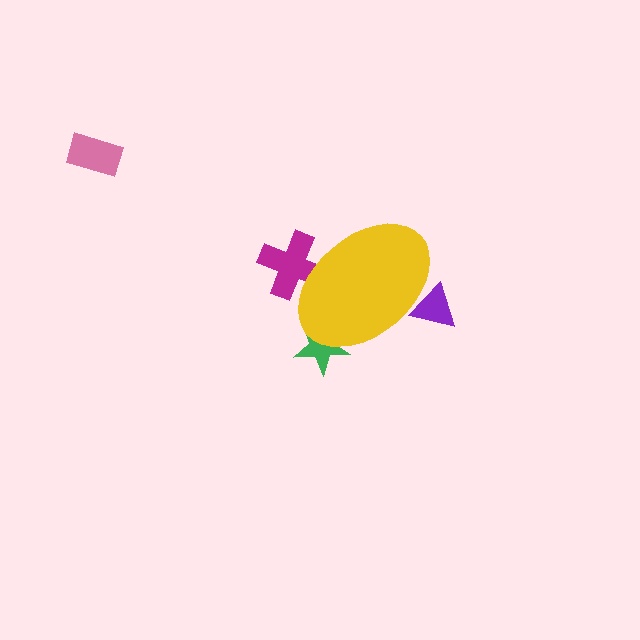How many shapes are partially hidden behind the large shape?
3 shapes are partially hidden.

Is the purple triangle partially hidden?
Yes, the purple triangle is partially hidden behind the yellow ellipse.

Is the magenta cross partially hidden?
Yes, the magenta cross is partially hidden behind the yellow ellipse.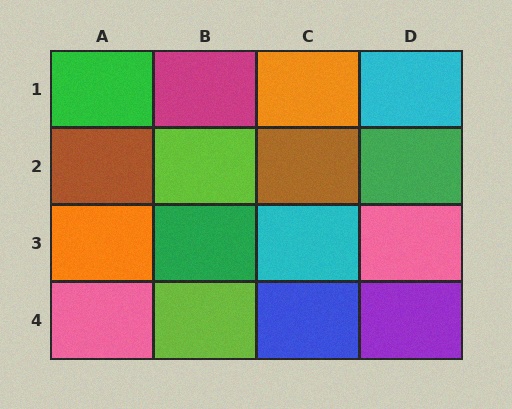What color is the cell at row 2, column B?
Lime.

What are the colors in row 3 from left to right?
Orange, green, cyan, pink.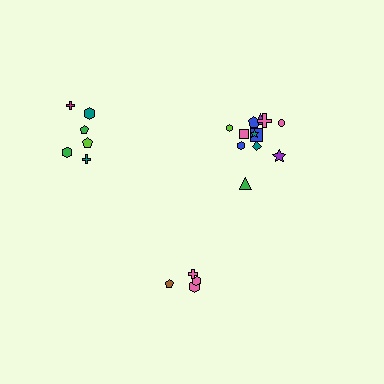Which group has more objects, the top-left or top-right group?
The top-right group.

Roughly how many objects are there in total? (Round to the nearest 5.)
Roughly 20 objects in total.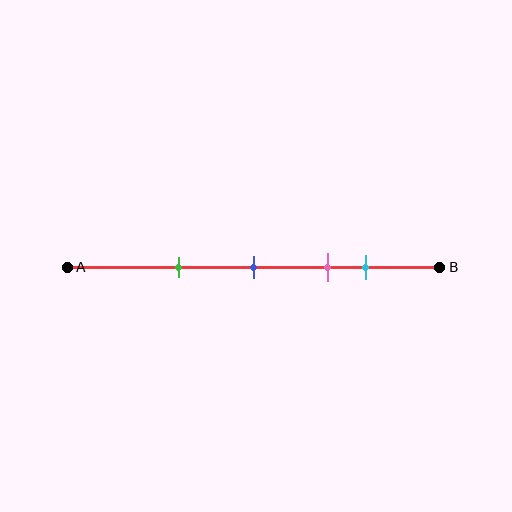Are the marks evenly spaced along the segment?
No, the marks are not evenly spaced.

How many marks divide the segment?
There are 4 marks dividing the segment.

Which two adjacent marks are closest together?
The pink and cyan marks are the closest adjacent pair.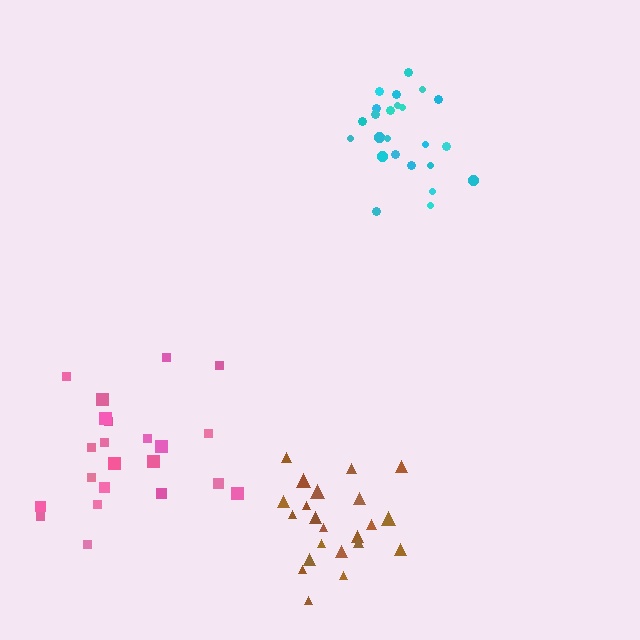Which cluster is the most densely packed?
Cyan.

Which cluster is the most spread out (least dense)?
Pink.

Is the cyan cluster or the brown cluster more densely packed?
Cyan.